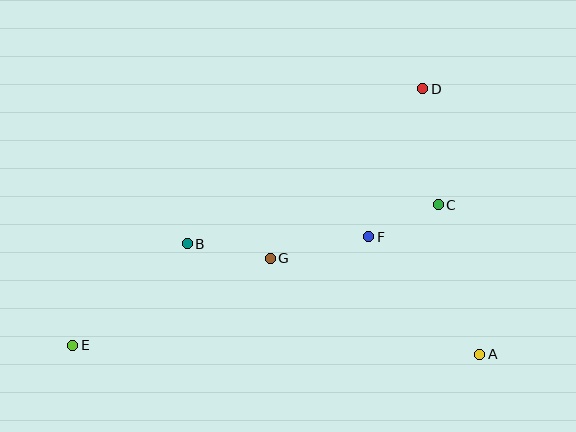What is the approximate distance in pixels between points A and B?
The distance between A and B is approximately 312 pixels.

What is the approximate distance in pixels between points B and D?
The distance between B and D is approximately 282 pixels.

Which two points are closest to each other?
Points C and F are closest to each other.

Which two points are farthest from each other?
Points D and E are farthest from each other.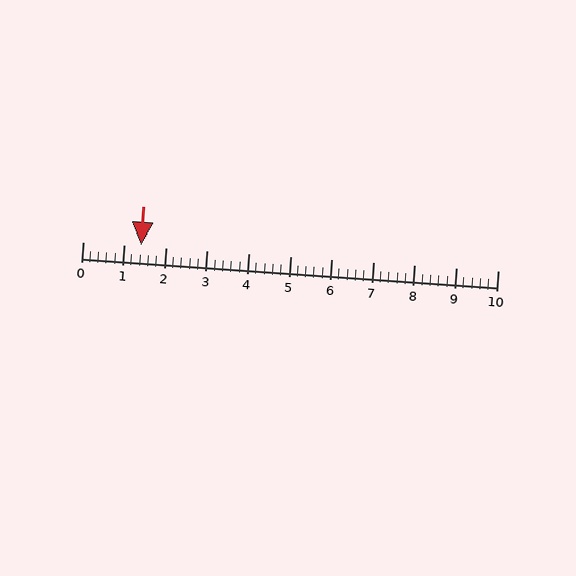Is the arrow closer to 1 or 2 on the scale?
The arrow is closer to 1.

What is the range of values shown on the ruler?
The ruler shows values from 0 to 10.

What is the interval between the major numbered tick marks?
The major tick marks are spaced 1 units apart.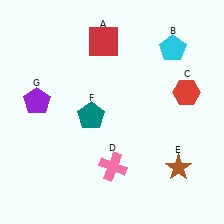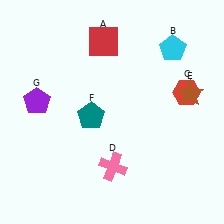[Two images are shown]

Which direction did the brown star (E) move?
The brown star (E) moved up.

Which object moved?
The brown star (E) moved up.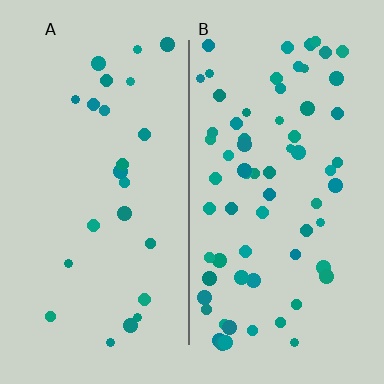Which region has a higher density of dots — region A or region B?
B (the right).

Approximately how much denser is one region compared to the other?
Approximately 2.8× — region B over region A.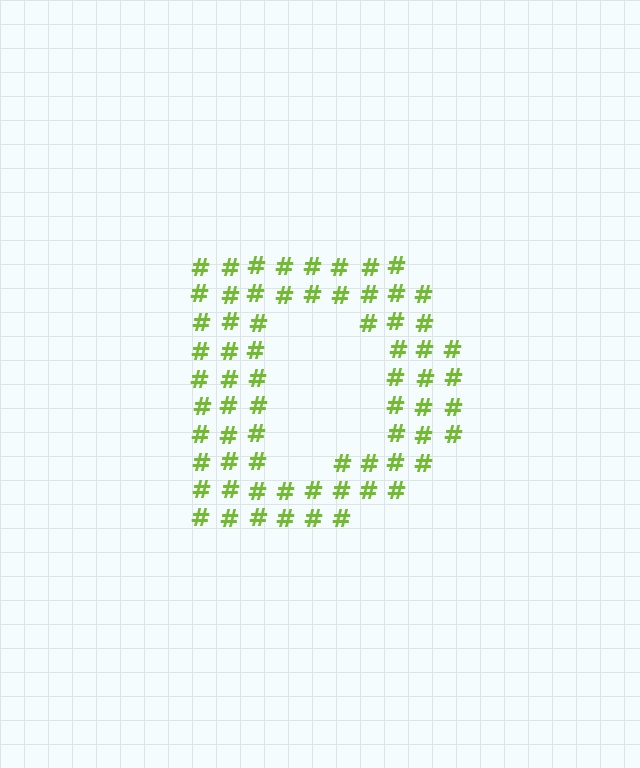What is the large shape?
The large shape is the letter D.